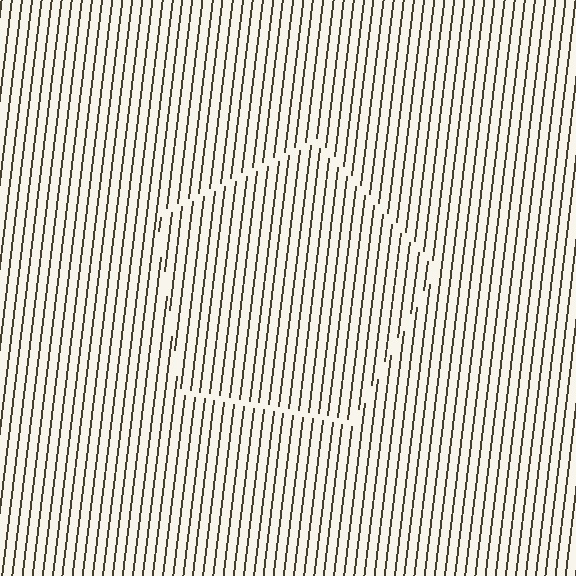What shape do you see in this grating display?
An illusory pentagon. The interior of the shape contains the same grating, shifted by half a period — the contour is defined by the phase discontinuity where line-ends from the inner and outer gratings abut.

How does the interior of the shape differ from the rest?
The interior of the shape contains the same grating, shifted by half a period — the contour is defined by the phase discontinuity where line-ends from the inner and outer gratings abut.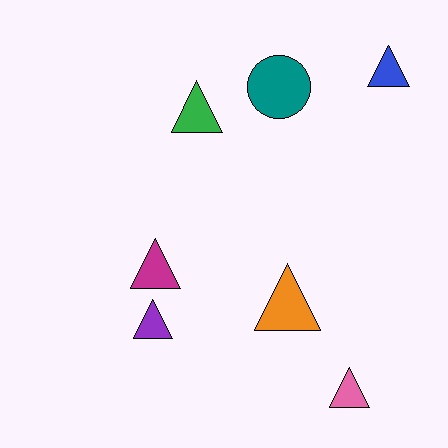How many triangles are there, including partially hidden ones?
There are 6 triangles.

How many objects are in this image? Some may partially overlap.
There are 7 objects.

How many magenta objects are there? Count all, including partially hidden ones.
There is 1 magenta object.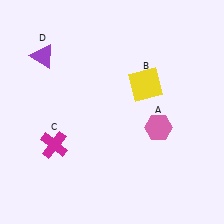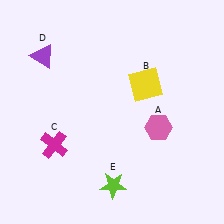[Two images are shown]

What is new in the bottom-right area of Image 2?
A lime star (E) was added in the bottom-right area of Image 2.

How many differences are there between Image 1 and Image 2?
There is 1 difference between the two images.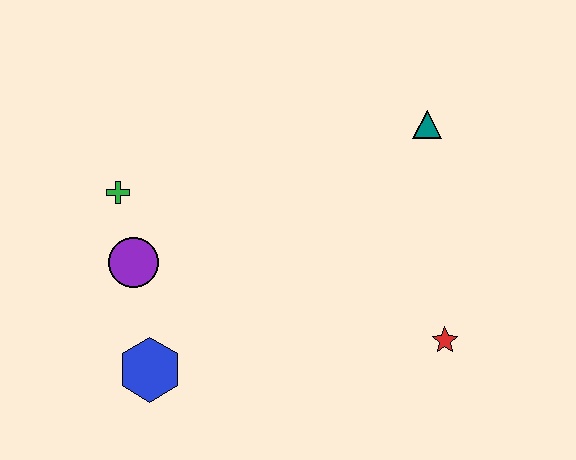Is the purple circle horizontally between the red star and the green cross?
Yes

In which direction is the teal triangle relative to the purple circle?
The teal triangle is to the right of the purple circle.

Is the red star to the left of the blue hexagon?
No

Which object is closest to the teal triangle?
The red star is closest to the teal triangle.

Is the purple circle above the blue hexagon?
Yes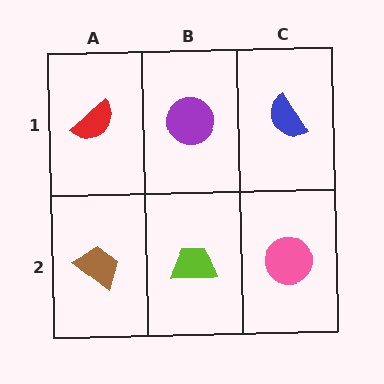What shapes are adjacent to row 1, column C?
A pink circle (row 2, column C), a purple circle (row 1, column B).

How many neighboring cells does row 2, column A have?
2.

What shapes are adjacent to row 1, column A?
A brown trapezoid (row 2, column A), a purple circle (row 1, column B).